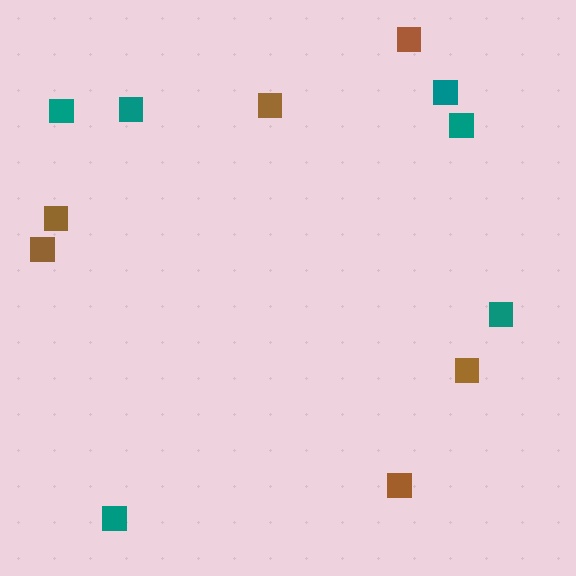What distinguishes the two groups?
There are 2 groups: one group of brown squares (6) and one group of teal squares (6).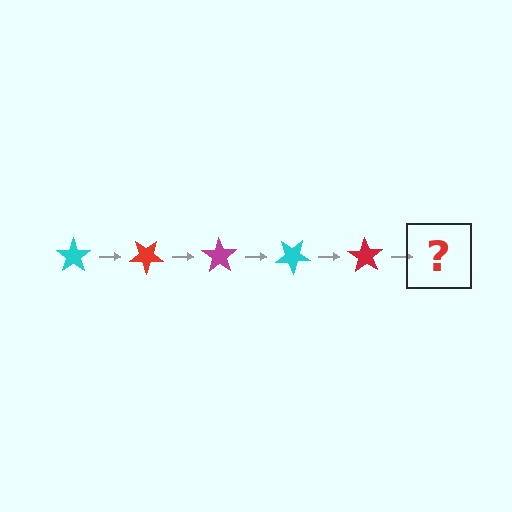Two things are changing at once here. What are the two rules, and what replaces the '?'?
The two rules are that it rotates 35 degrees each step and the color cycles through cyan, red, and magenta. The '?' should be a magenta star, rotated 175 degrees from the start.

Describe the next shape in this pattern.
It should be a magenta star, rotated 175 degrees from the start.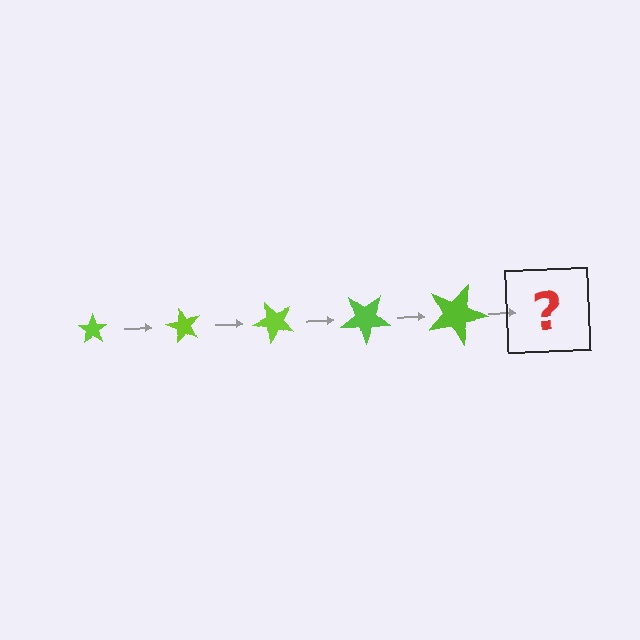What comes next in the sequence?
The next element should be a star, larger than the previous one and rotated 300 degrees from the start.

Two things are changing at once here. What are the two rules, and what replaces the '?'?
The two rules are that the star grows larger each step and it rotates 60 degrees each step. The '?' should be a star, larger than the previous one and rotated 300 degrees from the start.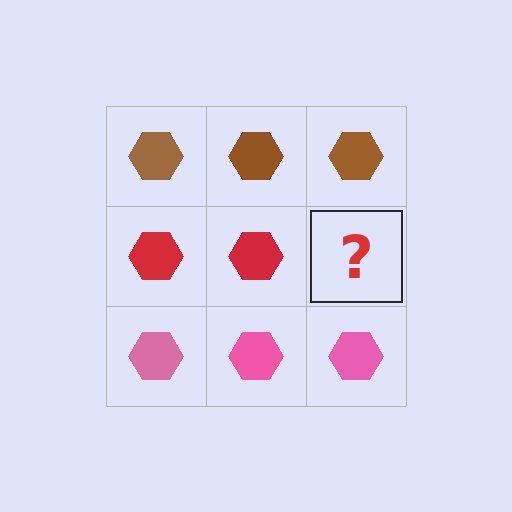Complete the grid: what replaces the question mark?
The question mark should be replaced with a red hexagon.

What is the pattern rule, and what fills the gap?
The rule is that each row has a consistent color. The gap should be filled with a red hexagon.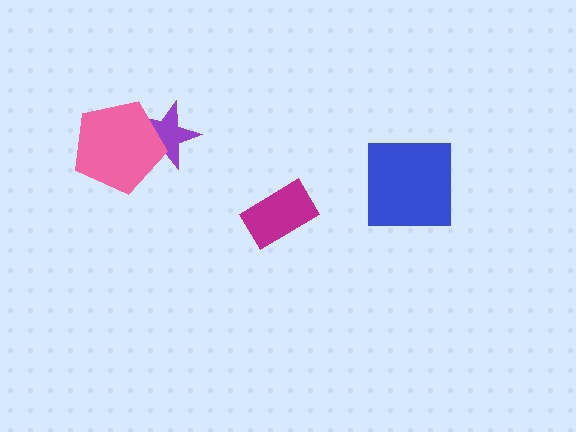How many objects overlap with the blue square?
0 objects overlap with the blue square.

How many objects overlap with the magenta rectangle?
0 objects overlap with the magenta rectangle.